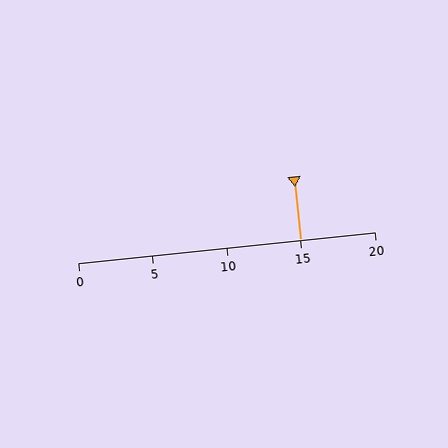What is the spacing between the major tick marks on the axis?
The major ticks are spaced 5 apart.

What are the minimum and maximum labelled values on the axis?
The axis runs from 0 to 20.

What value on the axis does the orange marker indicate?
The marker indicates approximately 15.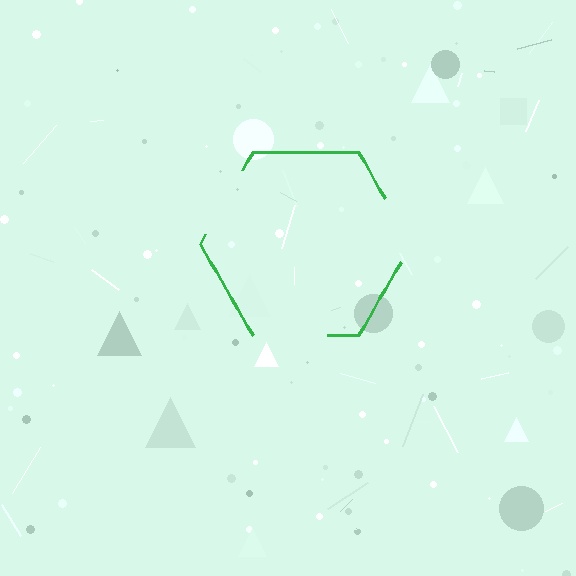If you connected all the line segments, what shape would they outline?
They would outline a hexagon.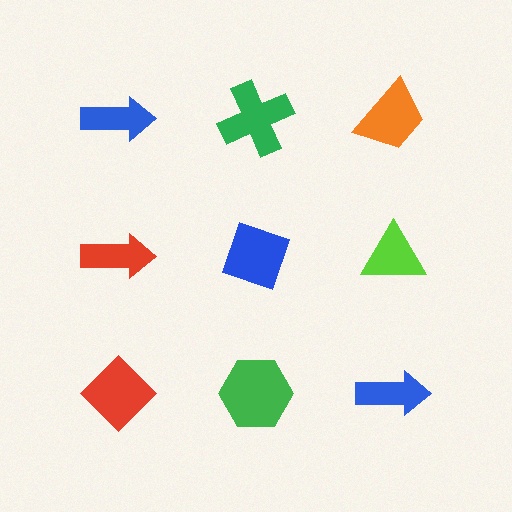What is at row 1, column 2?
A green cross.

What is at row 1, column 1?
A blue arrow.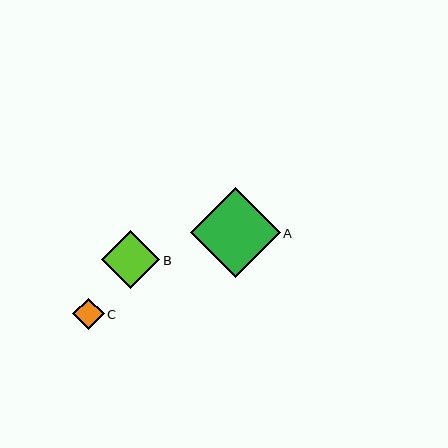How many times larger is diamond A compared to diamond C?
Diamond A is approximately 2.9 times the size of diamond C.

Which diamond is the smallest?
Diamond C is the smallest with a size of approximately 31 pixels.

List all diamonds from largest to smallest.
From largest to smallest: A, B, C.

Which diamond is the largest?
Diamond A is the largest with a size of approximately 90 pixels.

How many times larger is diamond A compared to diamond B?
Diamond A is approximately 1.6 times the size of diamond B.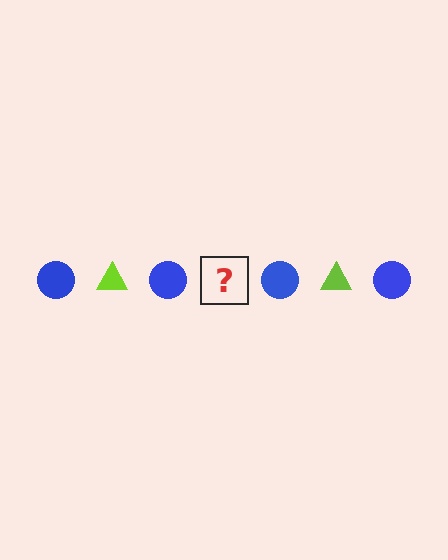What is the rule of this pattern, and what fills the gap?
The rule is that the pattern alternates between blue circle and lime triangle. The gap should be filled with a lime triangle.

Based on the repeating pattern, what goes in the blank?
The blank should be a lime triangle.